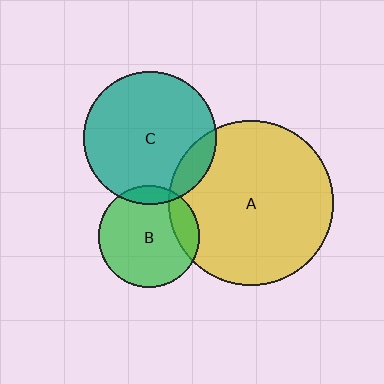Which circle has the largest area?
Circle A (yellow).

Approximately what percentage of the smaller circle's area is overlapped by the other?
Approximately 10%.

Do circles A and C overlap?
Yes.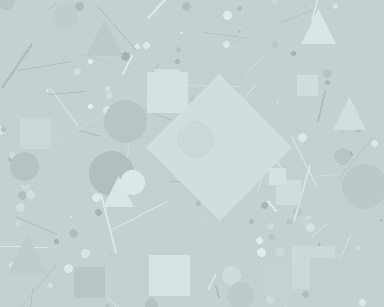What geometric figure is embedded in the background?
A diamond is embedded in the background.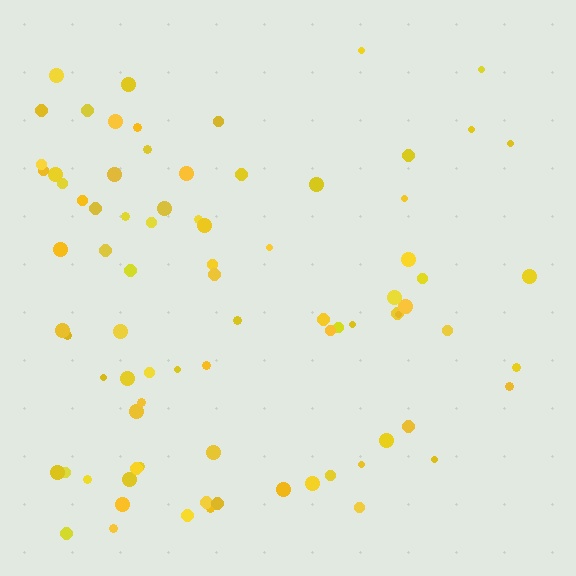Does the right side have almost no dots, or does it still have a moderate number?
Still a moderate number, just noticeably fewer than the left.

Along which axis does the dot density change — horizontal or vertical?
Horizontal.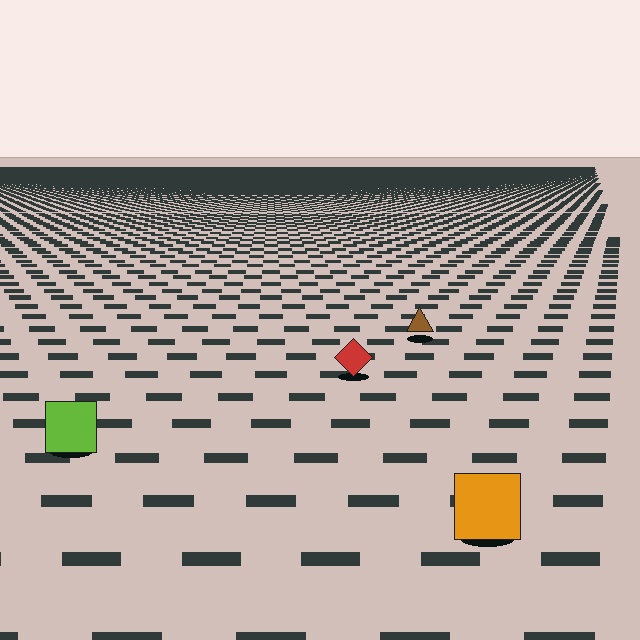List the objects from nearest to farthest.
From nearest to farthest: the orange square, the lime square, the red diamond, the brown triangle.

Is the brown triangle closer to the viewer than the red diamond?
No. The red diamond is closer — you can tell from the texture gradient: the ground texture is coarser near it.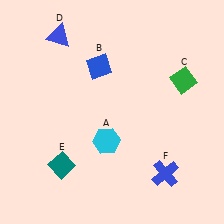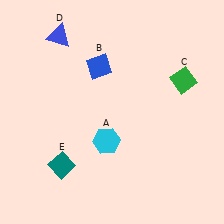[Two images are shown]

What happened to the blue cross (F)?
The blue cross (F) was removed in Image 2. It was in the bottom-right area of Image 1.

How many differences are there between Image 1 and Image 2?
There is 1 difference between the two images.